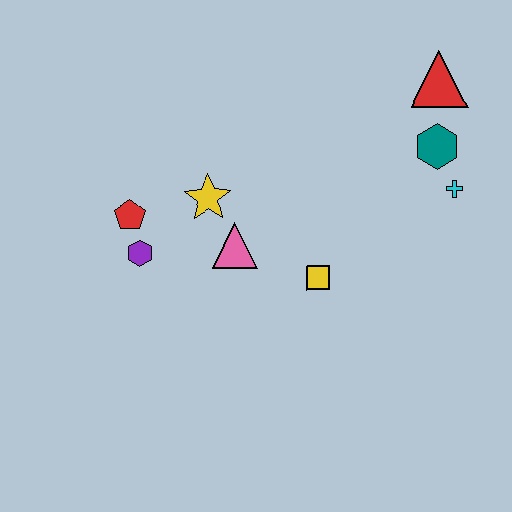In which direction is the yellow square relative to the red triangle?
The yellow square is below the red triangle.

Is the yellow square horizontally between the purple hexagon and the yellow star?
No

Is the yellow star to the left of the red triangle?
Yes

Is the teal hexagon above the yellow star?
Yes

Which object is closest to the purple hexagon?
The red pentagon is closest to the purple hexagon.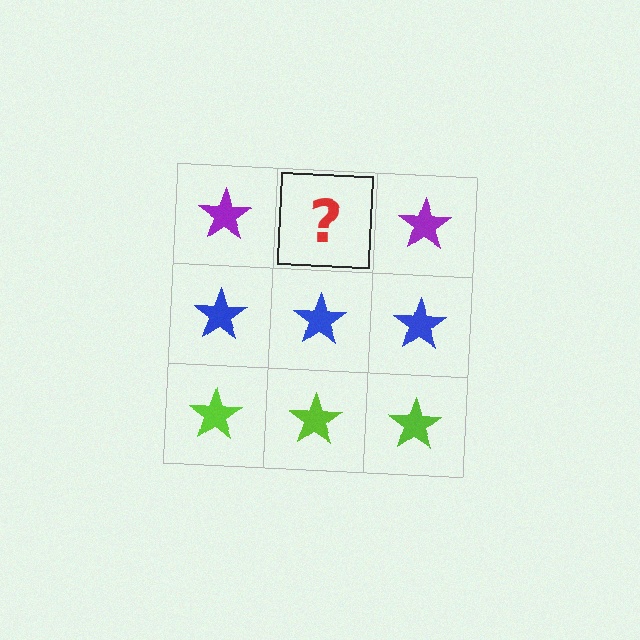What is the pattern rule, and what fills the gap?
The rule is that each row has a consistent color. The gap should be filled with a purple star.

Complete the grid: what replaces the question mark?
The question mark should be replaced with a purple star.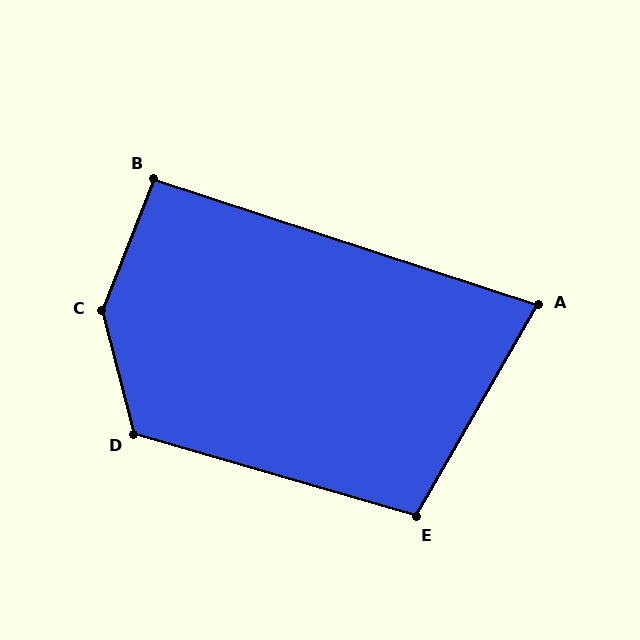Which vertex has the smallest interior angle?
A, at approximately 78 degrees.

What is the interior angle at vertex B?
Approximately 93 degrees (approximately right).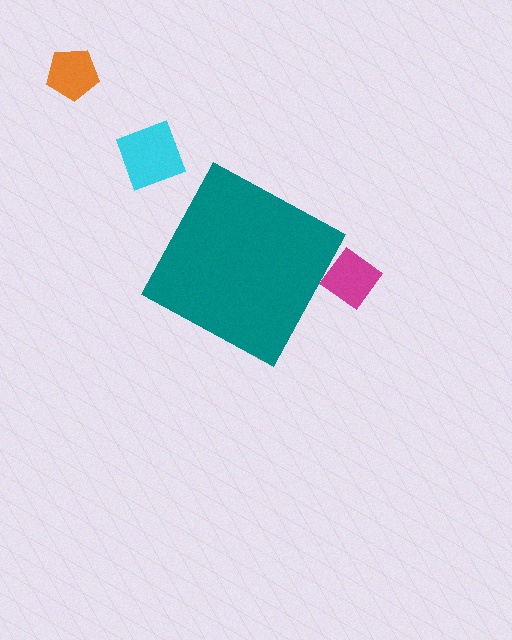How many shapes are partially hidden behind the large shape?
0 shapes are partially hidden.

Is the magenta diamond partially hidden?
No, the magenta diamond is fully visible.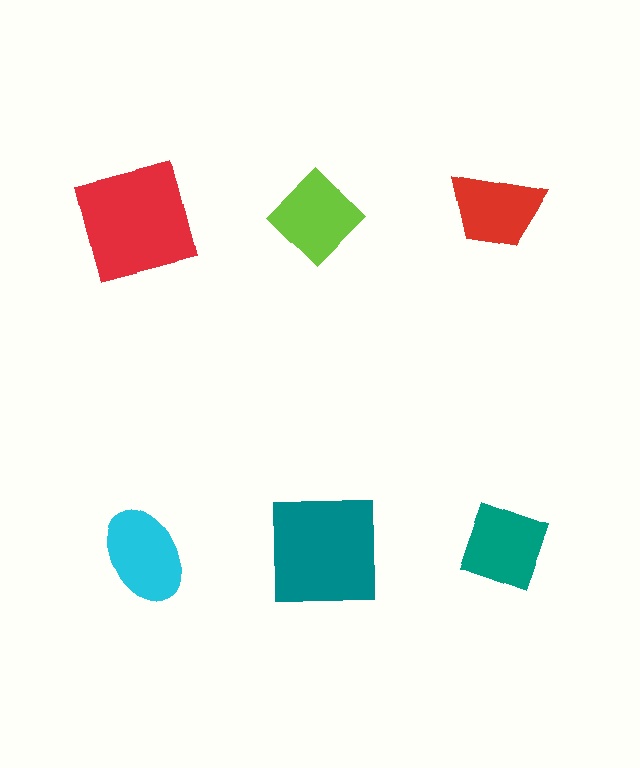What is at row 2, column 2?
A teal square.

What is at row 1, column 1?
A red square.